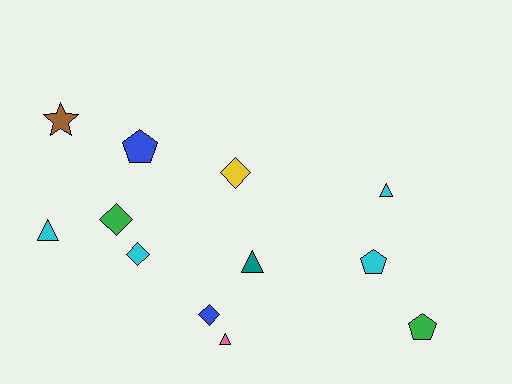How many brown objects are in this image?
There is 1 brown object.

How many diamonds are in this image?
There are 4 diamonds.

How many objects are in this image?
There are 12 objects.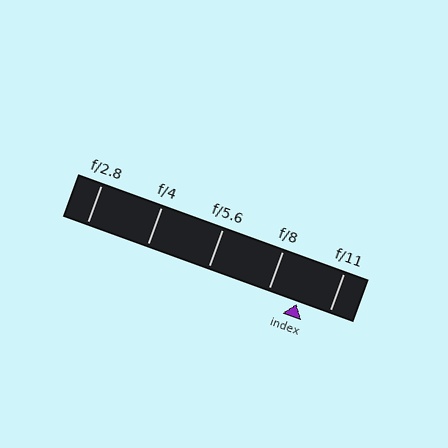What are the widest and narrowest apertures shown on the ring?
The widest aperture shown is f/2.8 and the narrowest is f/11.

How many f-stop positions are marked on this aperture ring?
There are 5 f-stop positions marked.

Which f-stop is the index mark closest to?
The index mark is closest to f/8.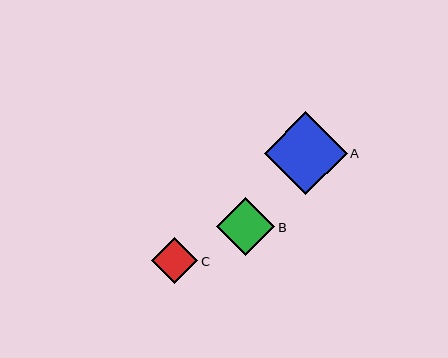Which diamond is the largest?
Diamond A is the largest with a size of approximately 83 pixels.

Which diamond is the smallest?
Diamond C is the smallest with a size of approximately 46 pixels.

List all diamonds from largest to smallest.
From largest to smallest: A, B, C.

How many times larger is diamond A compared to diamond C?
Diamond A is approximately 1.8 times the size of diamond C.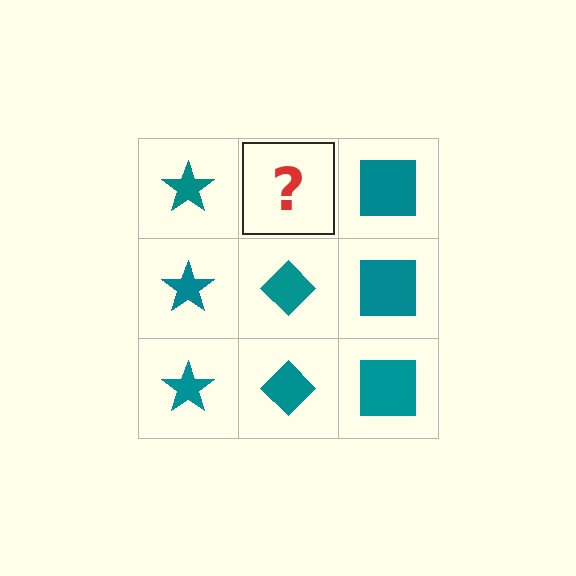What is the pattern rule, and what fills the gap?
The rule is that each column has a consistent shape. The gap should be filled with a teal diamond.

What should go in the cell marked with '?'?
The missing cell should contain a teal diamond.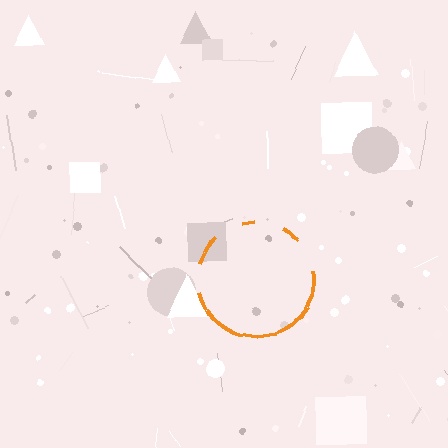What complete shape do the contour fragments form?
The contour fragments form a circle.